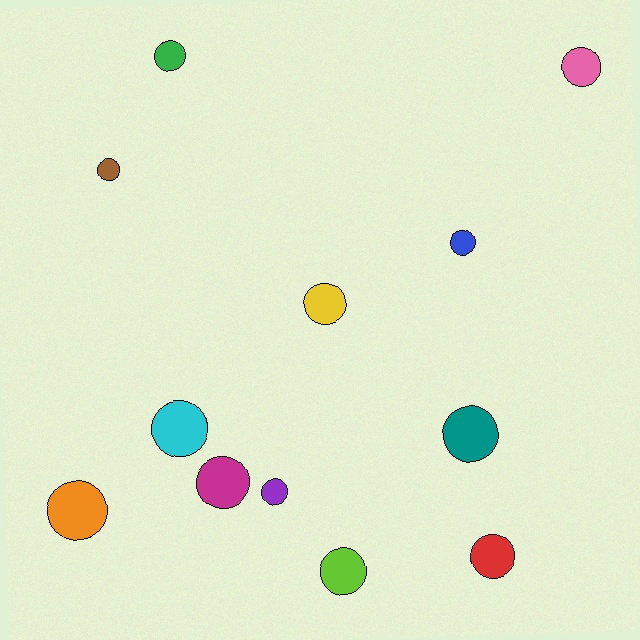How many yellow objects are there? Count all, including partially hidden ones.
There is 1 yellow object.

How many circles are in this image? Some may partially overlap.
There are 12 circles.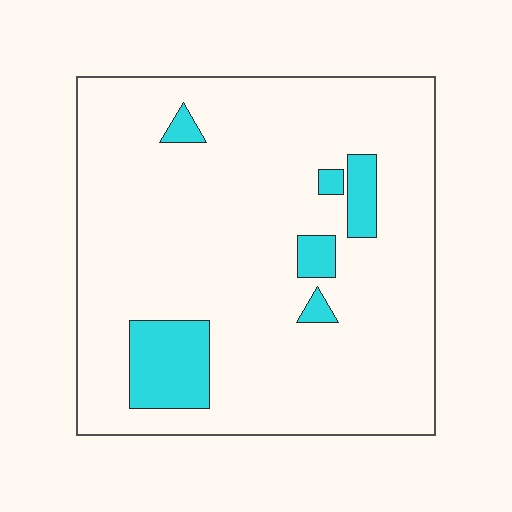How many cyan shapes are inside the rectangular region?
6.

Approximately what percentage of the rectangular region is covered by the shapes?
Approximately 10%.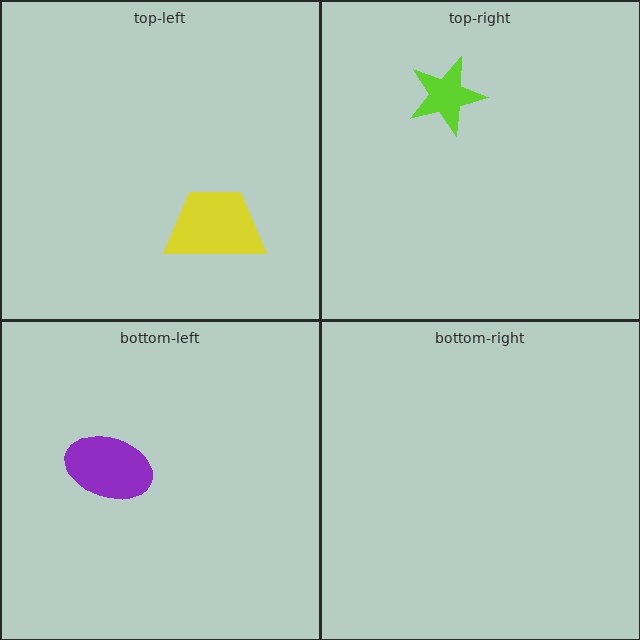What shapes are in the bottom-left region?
The purple ellipse.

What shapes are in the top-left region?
The yellow trapezoid.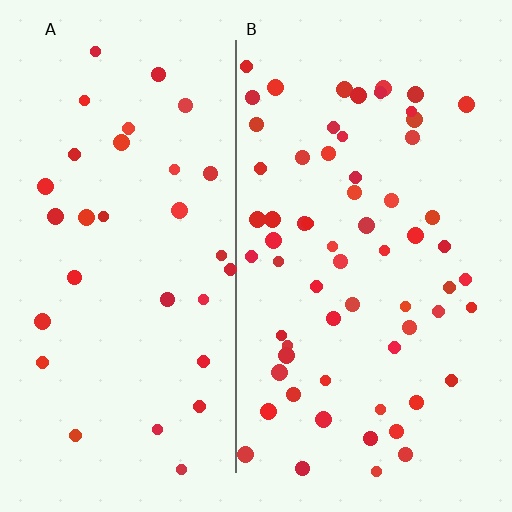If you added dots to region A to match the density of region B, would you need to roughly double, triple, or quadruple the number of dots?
Approximately double.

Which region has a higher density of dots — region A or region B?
B (the right).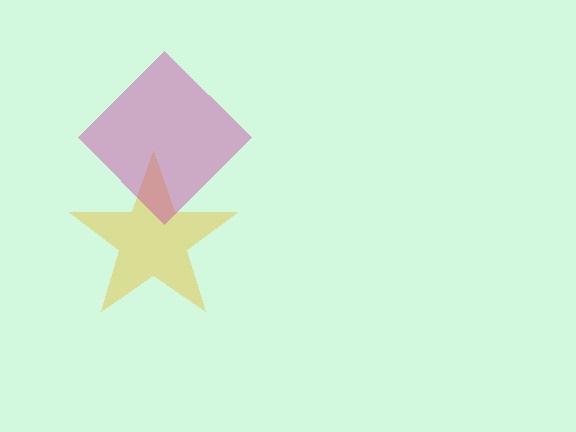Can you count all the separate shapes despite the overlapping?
Yes, there are 2 separate shapes.